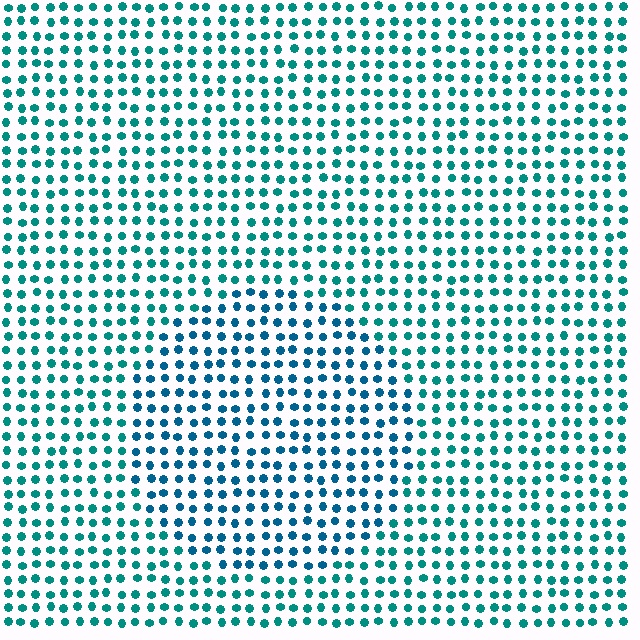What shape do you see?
I see a circle.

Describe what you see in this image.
The image is filled with small teal elements in a uniform arrangement. A circle-shaped region is visible where the elements are tinted to a slightly different hue, forming a subtle color boundary.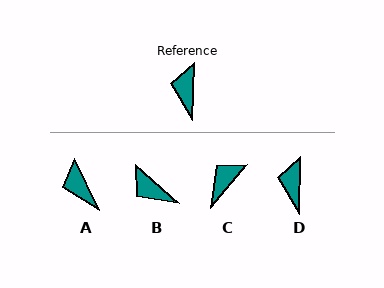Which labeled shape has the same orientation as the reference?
D.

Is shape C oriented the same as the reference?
No, it is off by about 39 degrees.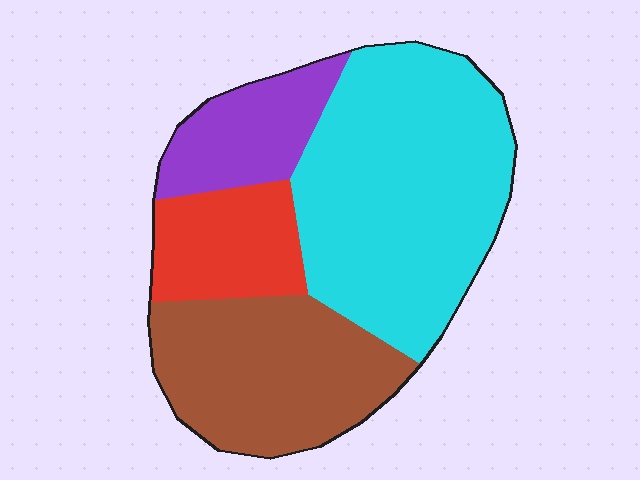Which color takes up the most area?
Cyan, at roughly 45%.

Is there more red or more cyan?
Cyan.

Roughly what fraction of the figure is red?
Red takes up less than a sixth of the figure.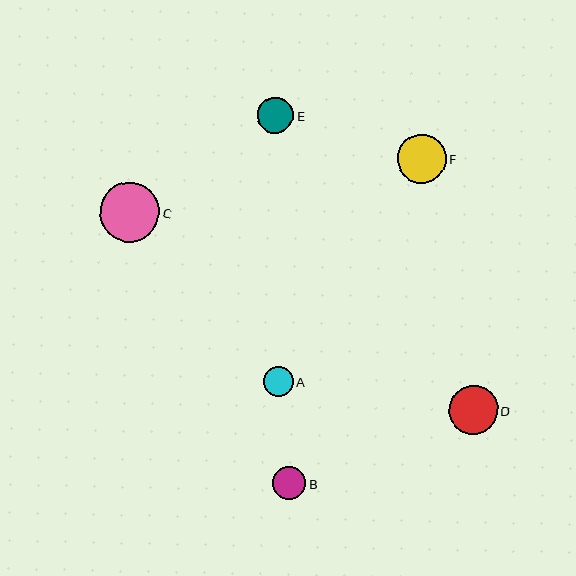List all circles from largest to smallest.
From largest to smallest: C, F, D, E, B, A.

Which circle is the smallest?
Circle A is the smallest with a size of approximately 29 pixels.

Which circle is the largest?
Circle C is the largest with a size of approximately 60 pixels.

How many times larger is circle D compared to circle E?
Circle D is approximately 1.3 times the size of circle E.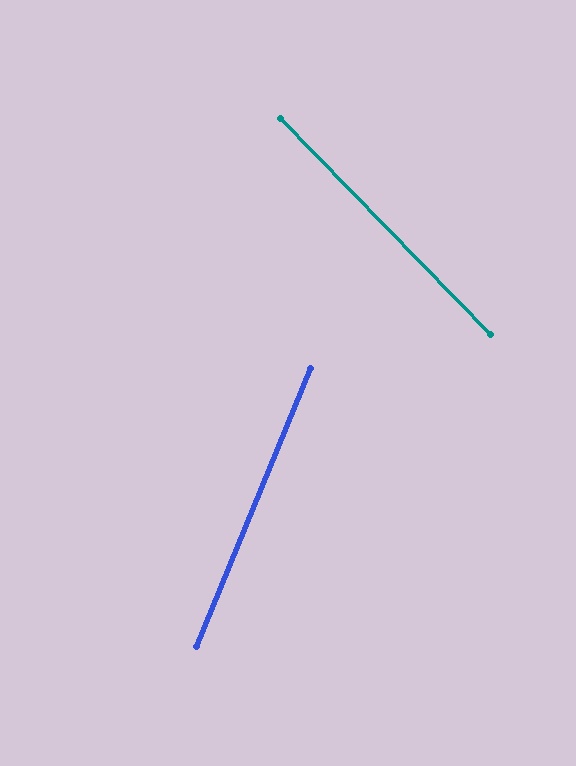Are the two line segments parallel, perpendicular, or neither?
Neither parallel nor perpendicular — they differ by about 66°.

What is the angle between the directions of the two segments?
Approximately 66 degrees.